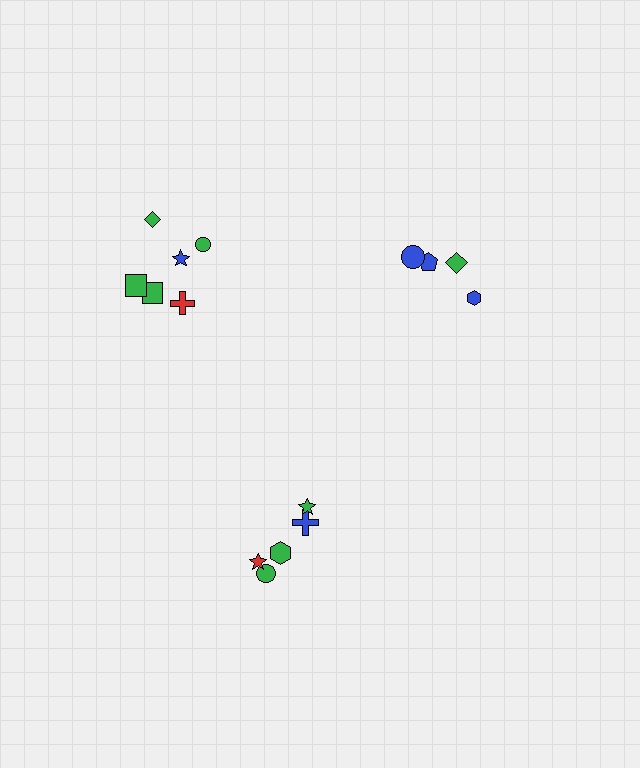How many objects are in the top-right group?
There are 4 objects.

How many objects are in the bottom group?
There are 5 objects.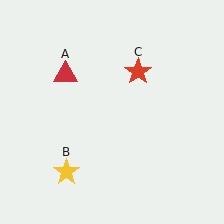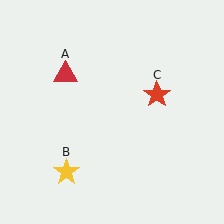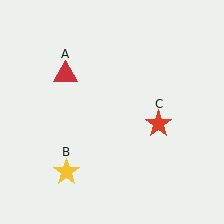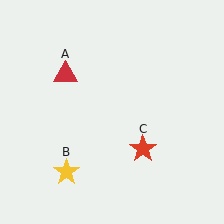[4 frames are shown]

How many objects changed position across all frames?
1 object changed position: red star (object C).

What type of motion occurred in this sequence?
The red star (object C) rotated clockwise around the center of the scene.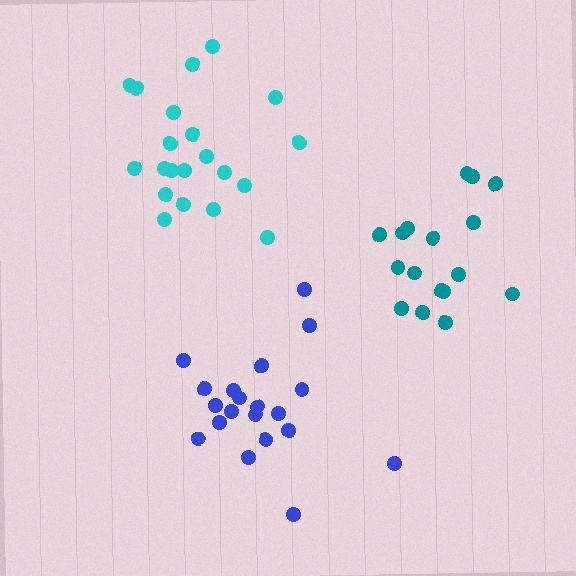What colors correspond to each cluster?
The clusters are colored: blue, teal, cyan.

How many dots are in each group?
Group 1: 20 dots, Group 2: 17 dots, Group 3: 21 dots (58 total).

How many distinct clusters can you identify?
There are 3 distinct clusters.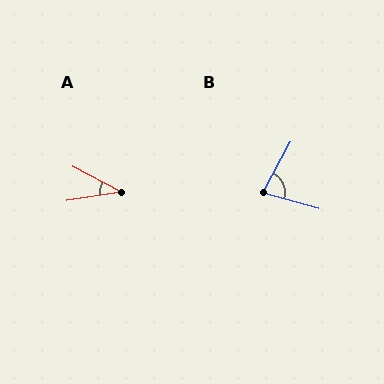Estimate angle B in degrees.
Approximately 77 degrees.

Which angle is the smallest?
A, at approximately 37 degrees.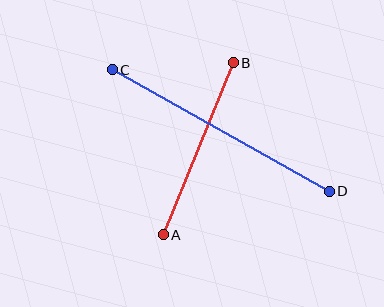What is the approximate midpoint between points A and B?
The midpoint is at approximately (198, 149) pixels.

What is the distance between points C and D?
The distance is approximately 249 pixels.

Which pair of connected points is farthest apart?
Points C and D are farthest apart.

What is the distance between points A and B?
The distance is approximately 186 pixels.